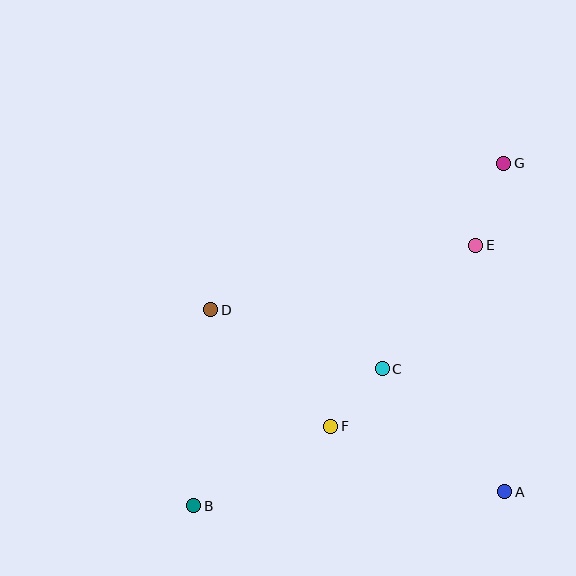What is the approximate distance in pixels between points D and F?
The distance between D and F is approximately 167 pixels.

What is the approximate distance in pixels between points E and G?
The distance between E and G is approximately 86 pixels.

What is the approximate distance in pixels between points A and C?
The distance between A and C is approximately 173 pixels.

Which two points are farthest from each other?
Points B and G are farthest from each other.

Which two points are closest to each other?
Points C and F are closest to each other.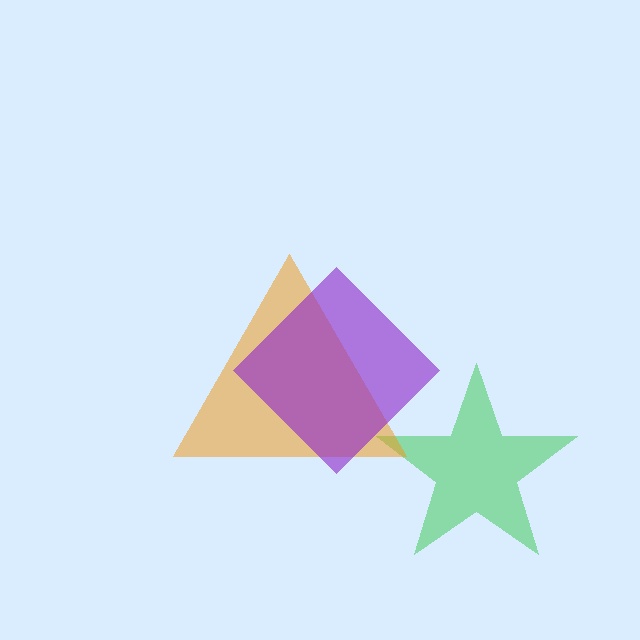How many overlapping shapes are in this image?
There are 3 overlapping shapes in the image.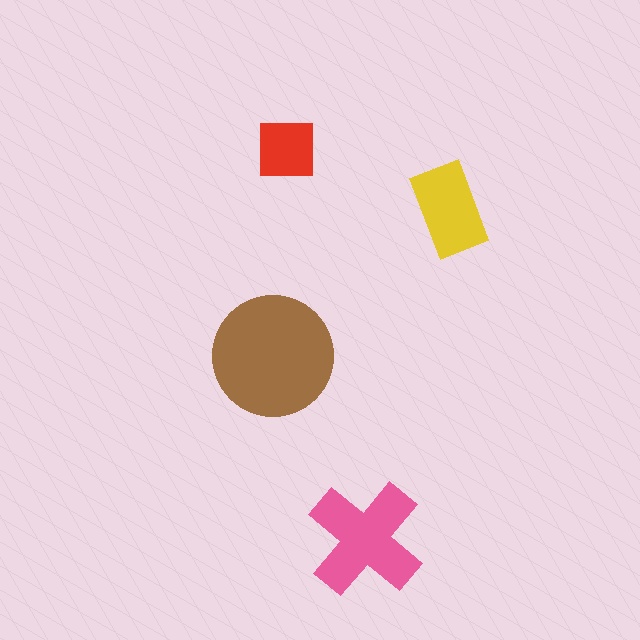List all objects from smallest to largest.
The red square, the yellow rectangle, the pink cross, the brown circle.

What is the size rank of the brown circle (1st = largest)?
1st.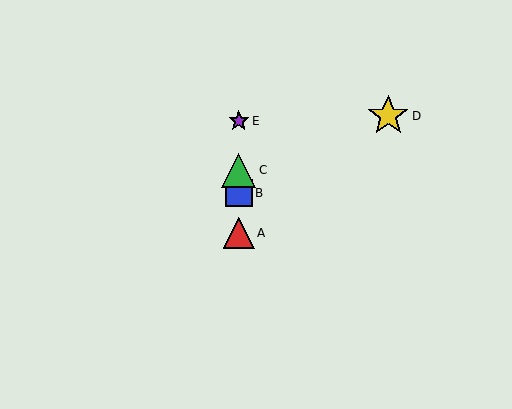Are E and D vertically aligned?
No, E is at x≈239 and D is at x≈388.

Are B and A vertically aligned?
Yes, both are at x≈239.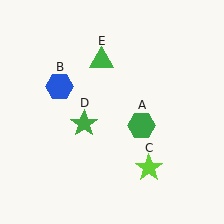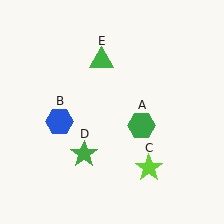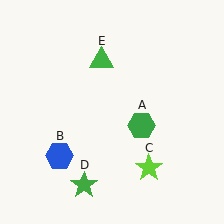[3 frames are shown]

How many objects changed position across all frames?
2 objects changed position: blue hexagon (object B), green star (object D).